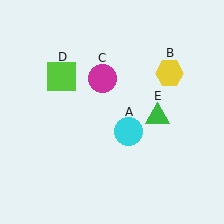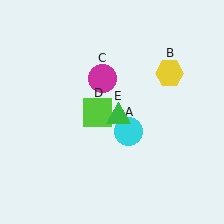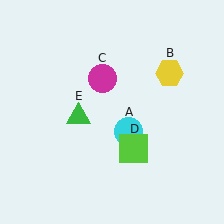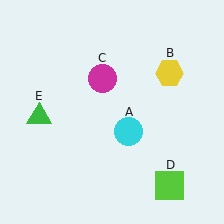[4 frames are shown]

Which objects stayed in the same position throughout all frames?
Cyan circle (object A) and yellow hexagon (object B) and magenta circle (object C) remained stationary.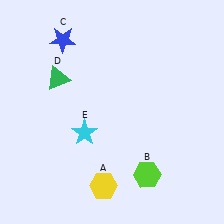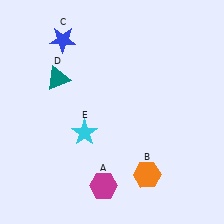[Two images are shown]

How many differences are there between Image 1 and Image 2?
There are 3 differences between the two images.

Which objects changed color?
A changed from yellow to magenta. B changed from lime to orange. D changed from green to teal.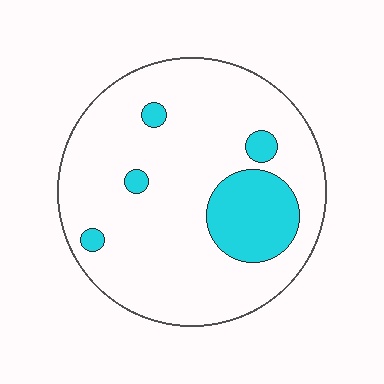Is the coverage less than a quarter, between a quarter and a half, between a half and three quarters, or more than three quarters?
Less than a quarter.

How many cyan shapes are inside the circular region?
5.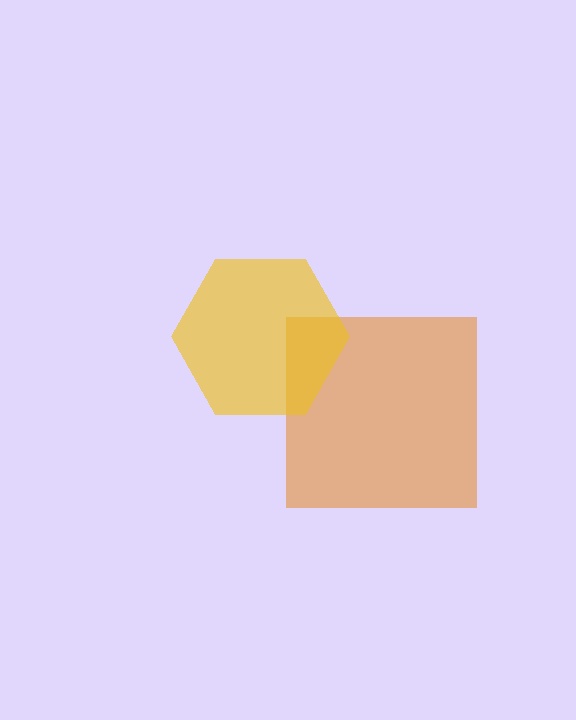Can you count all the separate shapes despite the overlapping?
Yes, there are 2 separate shapes.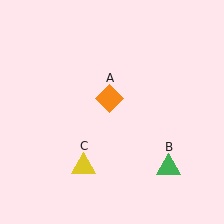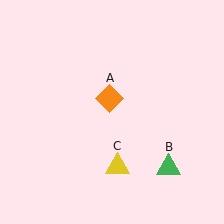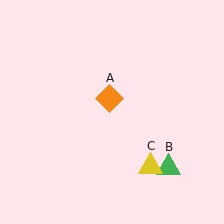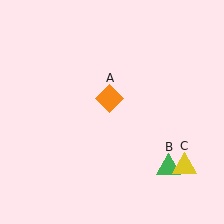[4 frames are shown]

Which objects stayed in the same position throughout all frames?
Orange diamond (object A) and green triangle (object B) remained stationary.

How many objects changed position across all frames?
1 object changed position: yellow triangle (object C).